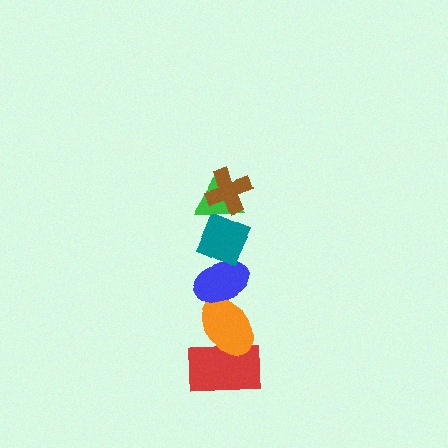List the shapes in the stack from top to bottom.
From top to bottom: the brown cross, the green triangle, the teal diamond, the blue ellipse, the orange ellipse, the red rectangle.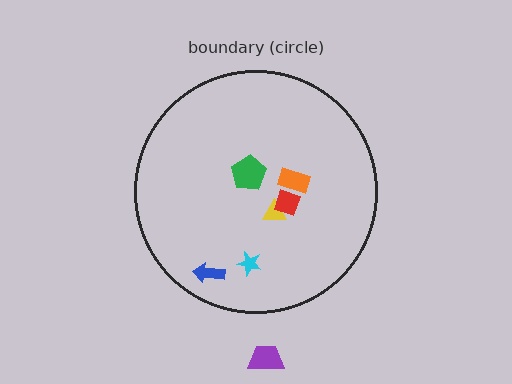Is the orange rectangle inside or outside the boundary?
Inside.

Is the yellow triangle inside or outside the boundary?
Inside.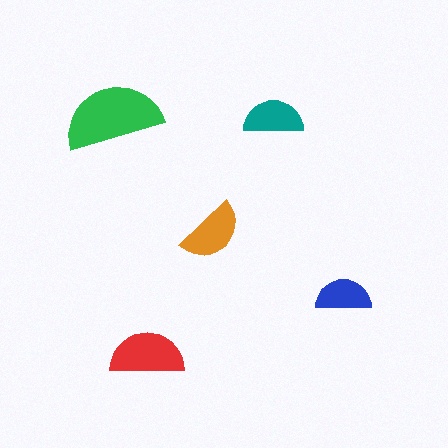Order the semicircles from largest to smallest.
the green one, the red one, the orange one, the teal one, the blue one.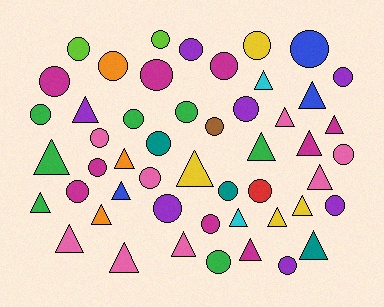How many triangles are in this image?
There are 22 triangles.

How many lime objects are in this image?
There are 2 lime objects.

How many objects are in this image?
There are 50 objects.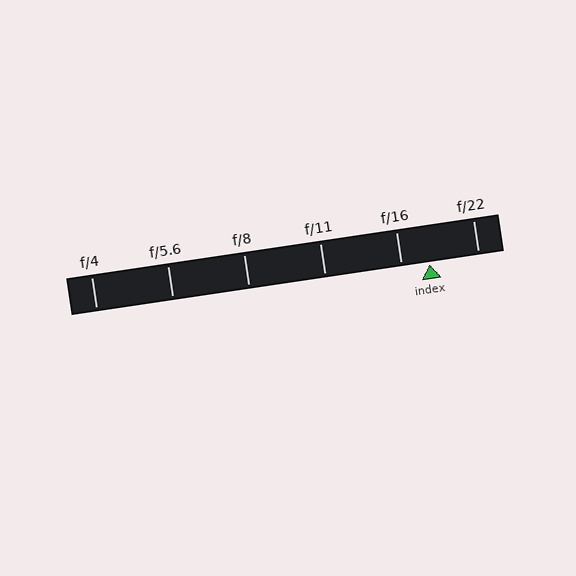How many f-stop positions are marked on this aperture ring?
There are 6 f-stop positions marked.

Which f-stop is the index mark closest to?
The index mark is closest to f/16.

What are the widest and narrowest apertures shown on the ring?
The widest aperture shown is f/4 and the narrowest is f/22.